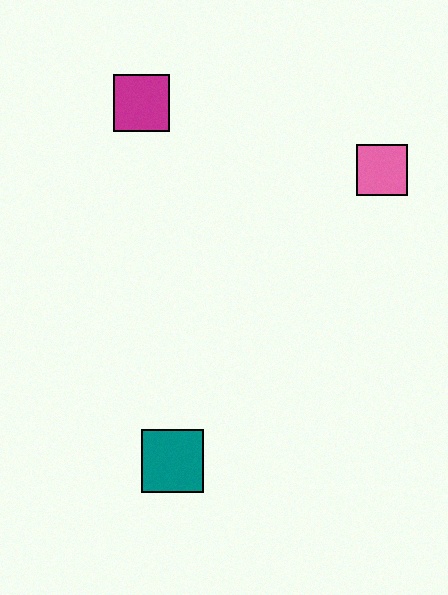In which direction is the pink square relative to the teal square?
The pink square is above the teal square.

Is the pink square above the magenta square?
No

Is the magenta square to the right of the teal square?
No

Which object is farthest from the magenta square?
The teal square is farthest from the magenta square.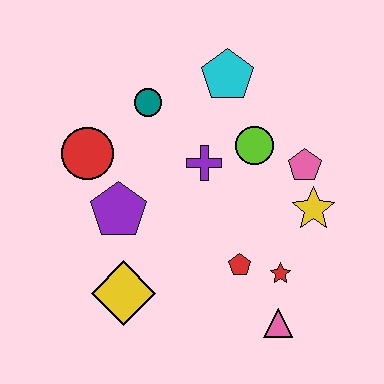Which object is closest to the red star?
The red pentagon is closest to the red star.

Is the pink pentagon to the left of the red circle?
No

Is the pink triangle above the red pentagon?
No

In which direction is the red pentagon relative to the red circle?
The red pentagon is to the right of the red circle.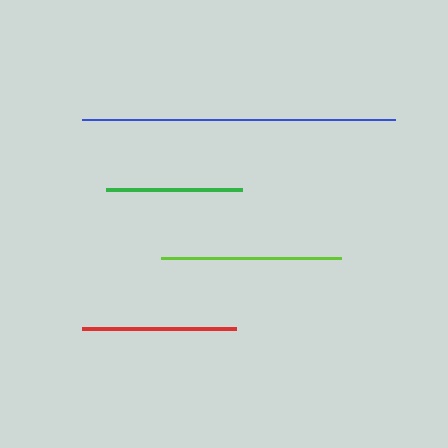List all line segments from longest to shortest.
From longest to shortest: blue, lime, red, green.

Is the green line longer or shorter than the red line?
The red line is longer than the green line.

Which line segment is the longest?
The blue line is the longest at approximately 313 pixels.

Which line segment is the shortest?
The green line is the shortest at approximately 136 pixels.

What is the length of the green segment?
The green segment is approximately 136 pixels long.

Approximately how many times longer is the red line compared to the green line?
The red line is approximately 1.1 times the length of the green line.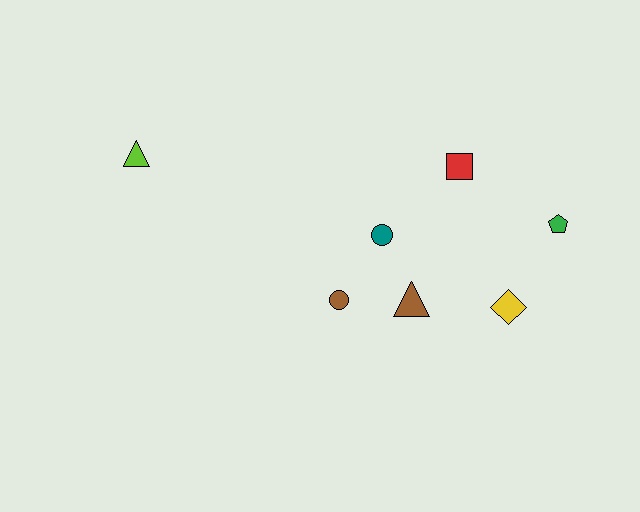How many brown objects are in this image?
There are 2 brown objects.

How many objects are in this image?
There are 7 objects.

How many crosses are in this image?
There are no crosses.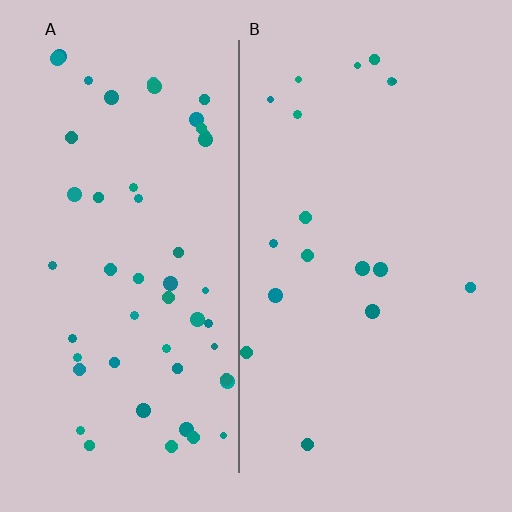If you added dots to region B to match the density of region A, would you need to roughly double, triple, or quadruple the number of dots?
Approximately triple.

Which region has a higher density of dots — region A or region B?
A (the left).